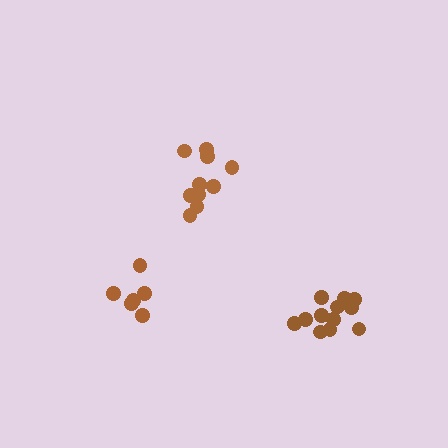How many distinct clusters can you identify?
There are 3 distinct clusters.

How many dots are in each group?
Group 1: 10 dots, Group 2: 12 dots, Group 3: 6 dots (28 total).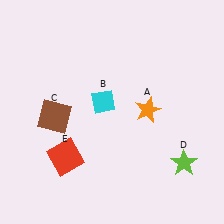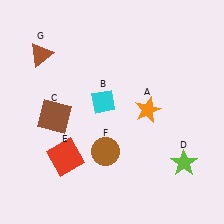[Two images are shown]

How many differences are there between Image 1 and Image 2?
There are 2 differences between the two images.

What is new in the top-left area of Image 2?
A brown triangle (G) was added in the top-left area of Image 2.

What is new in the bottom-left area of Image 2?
A brown circle (F) was added in the bottom-left area of Image 2.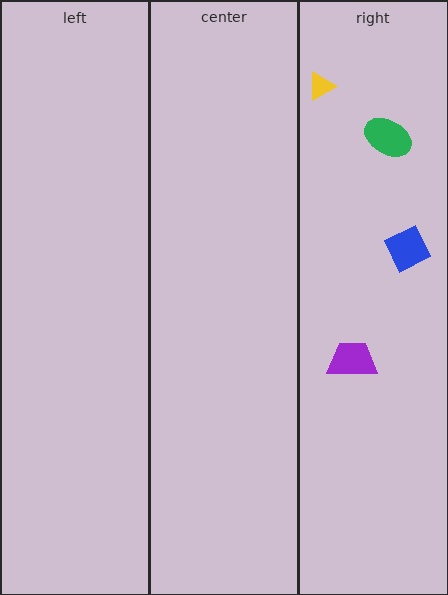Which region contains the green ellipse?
The right region.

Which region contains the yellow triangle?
The right region.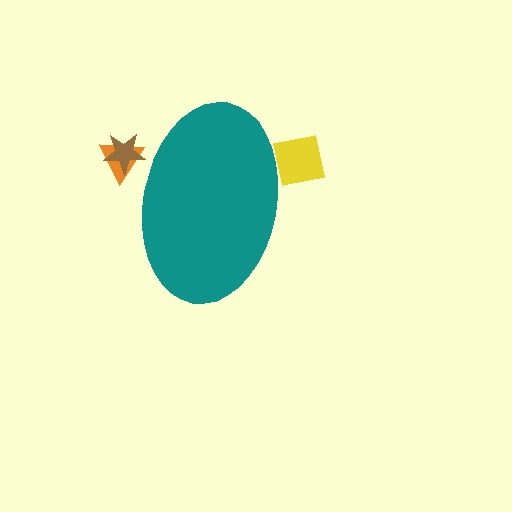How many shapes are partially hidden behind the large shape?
3 shapes are partially hidden.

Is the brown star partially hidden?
Yes, the brown star is partially hidden behind the teal ellipse.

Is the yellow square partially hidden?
Yes, the yellow square is partially hidden behind the teal ellipse.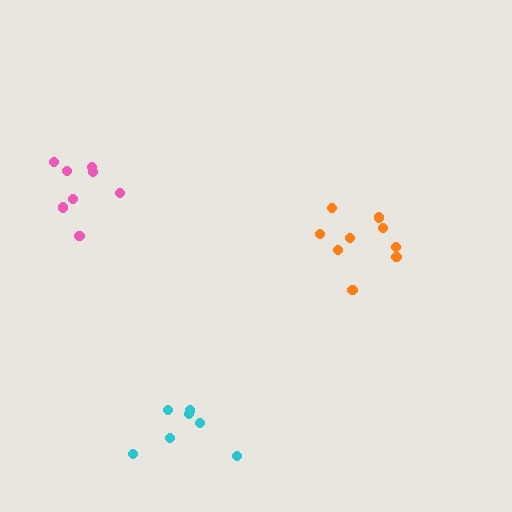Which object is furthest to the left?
The pink cluster is leftmost.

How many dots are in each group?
Group 1: 7 dots, Group 2: 8 dots, Group 3: 9 dots (24 total).